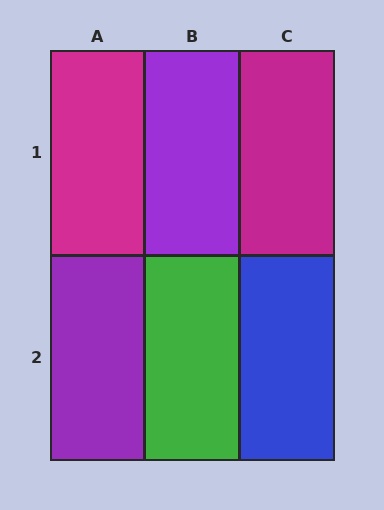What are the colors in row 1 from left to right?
Magenta, purple, magenta.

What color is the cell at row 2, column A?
Purple.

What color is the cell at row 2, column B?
Green.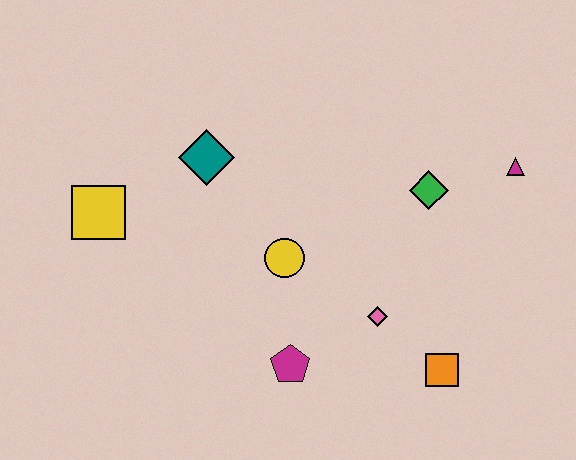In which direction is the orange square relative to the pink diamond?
The orange square is to the right of the pink diamond.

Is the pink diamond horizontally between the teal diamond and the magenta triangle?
Yes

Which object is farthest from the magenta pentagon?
The magenta triangle is farthest from the magenta pentagon.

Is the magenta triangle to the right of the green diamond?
Yes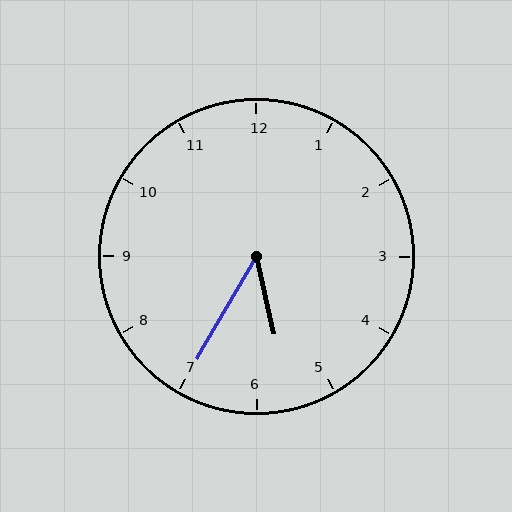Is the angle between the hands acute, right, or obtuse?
It is acute.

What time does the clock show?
5:35.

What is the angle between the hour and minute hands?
Approximately 42 degrees.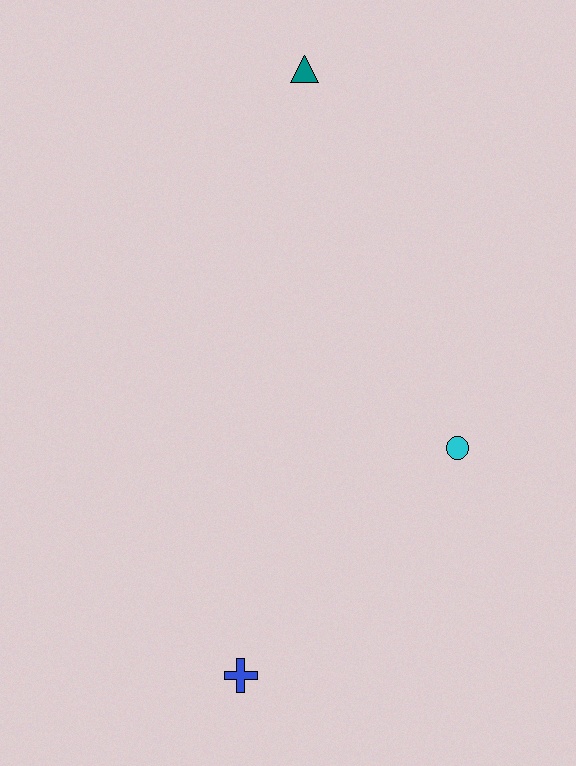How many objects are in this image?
There are 3 objects.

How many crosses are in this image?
There is 1 cross.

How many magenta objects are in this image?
There are no magenta objects.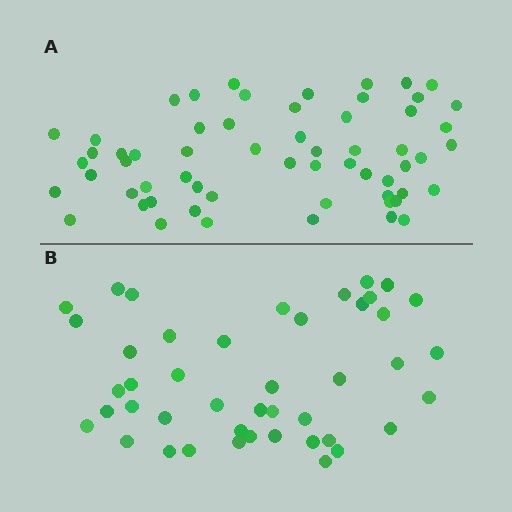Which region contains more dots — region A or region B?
Region A (the top region) has more dots.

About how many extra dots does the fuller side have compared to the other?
Region A has approximately 15 more dots than region B.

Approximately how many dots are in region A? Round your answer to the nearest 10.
About 60 dots.